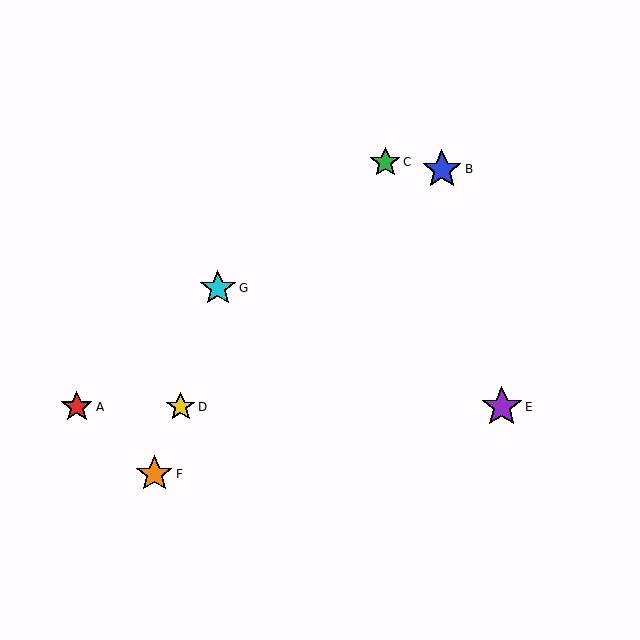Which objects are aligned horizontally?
Objects A, D, E are aligned horizontally.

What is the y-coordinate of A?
Object A is at y≈407.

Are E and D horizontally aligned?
Yes, both are at y≈407.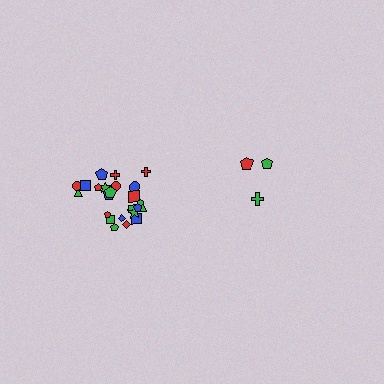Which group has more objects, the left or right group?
The left group.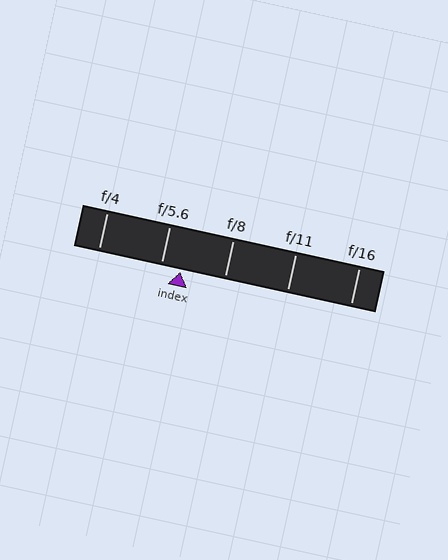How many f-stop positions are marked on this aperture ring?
There are 5 f-stop positions marked.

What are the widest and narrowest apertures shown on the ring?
The widest aperture shown is f/4 and the narrowest is f/16.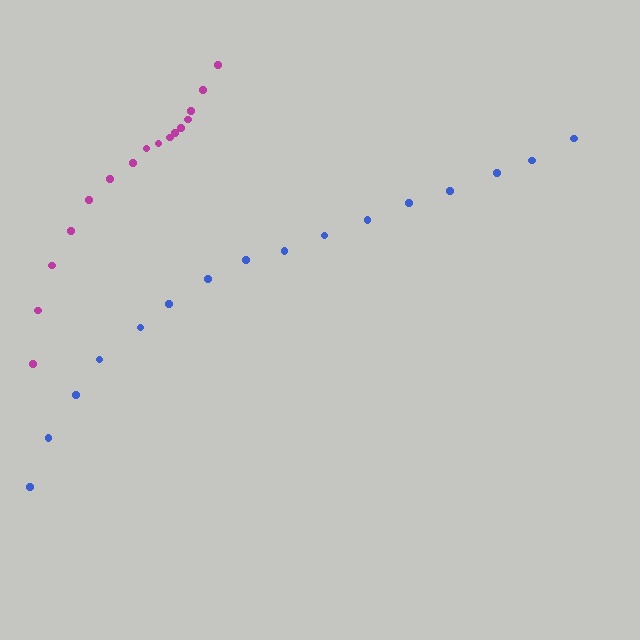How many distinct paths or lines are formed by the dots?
There are 2 distinct paths.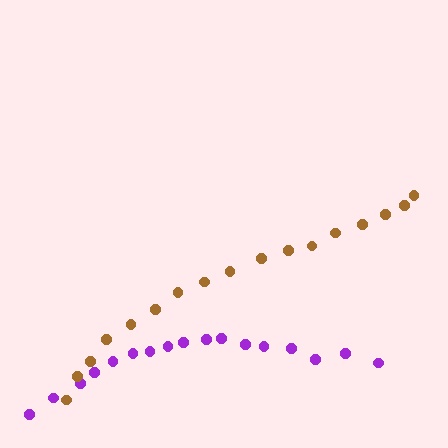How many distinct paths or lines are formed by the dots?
There are 2 distinct paths.